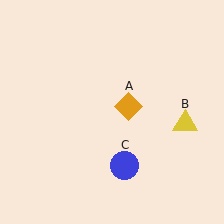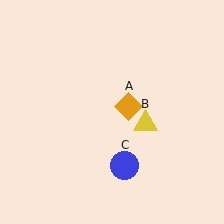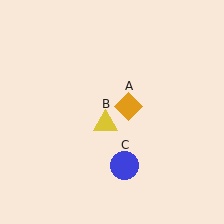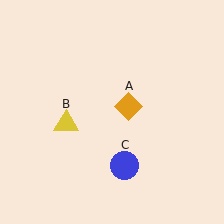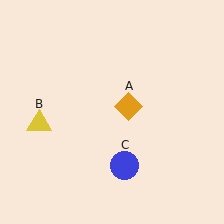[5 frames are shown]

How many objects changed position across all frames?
1 object changed position: yellow triangle (object B).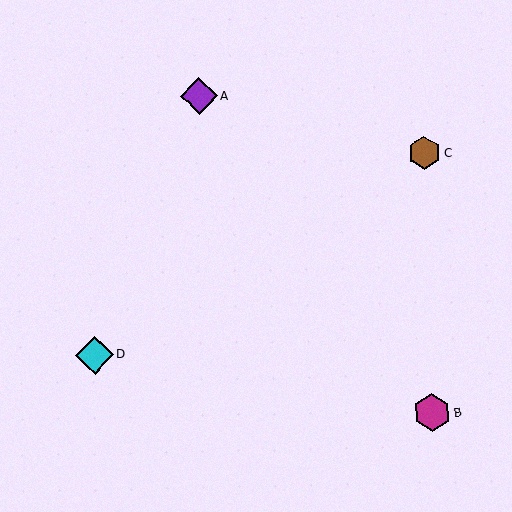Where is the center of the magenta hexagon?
The center of the magenta hexagon is at (432, 413).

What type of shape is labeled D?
Shape D is a cyan diamond.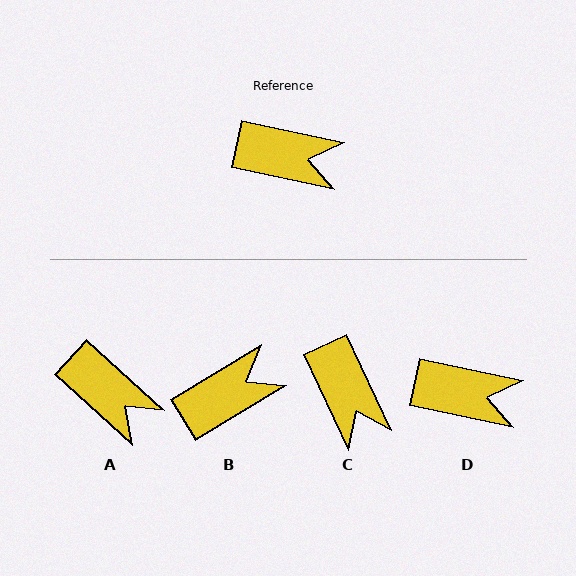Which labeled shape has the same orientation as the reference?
D.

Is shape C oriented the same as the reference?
No, it is off by about 53 degrees.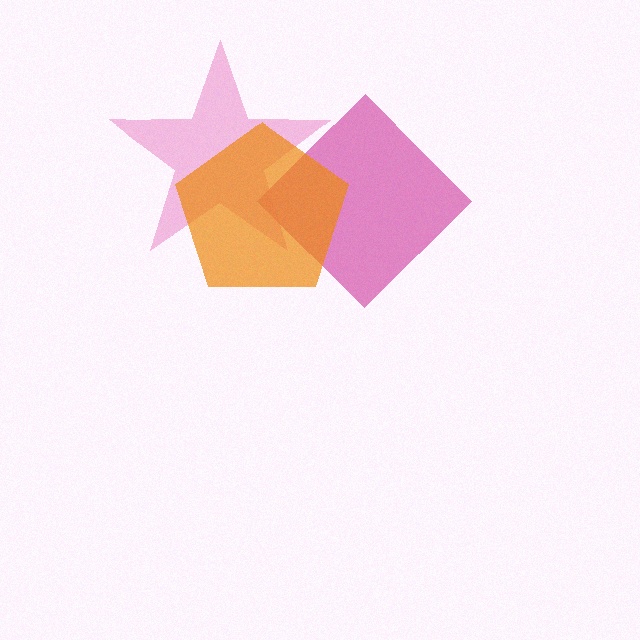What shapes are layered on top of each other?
The layered shapes are: a magenta diamond, a pink star, an orange pentagon.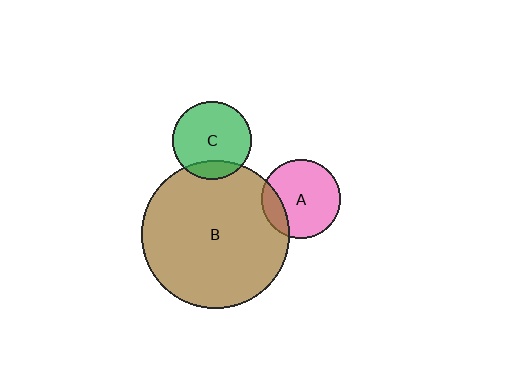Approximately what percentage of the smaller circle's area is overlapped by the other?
Approximately 15%.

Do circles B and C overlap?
Yes.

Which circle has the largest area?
Circle B (brown).